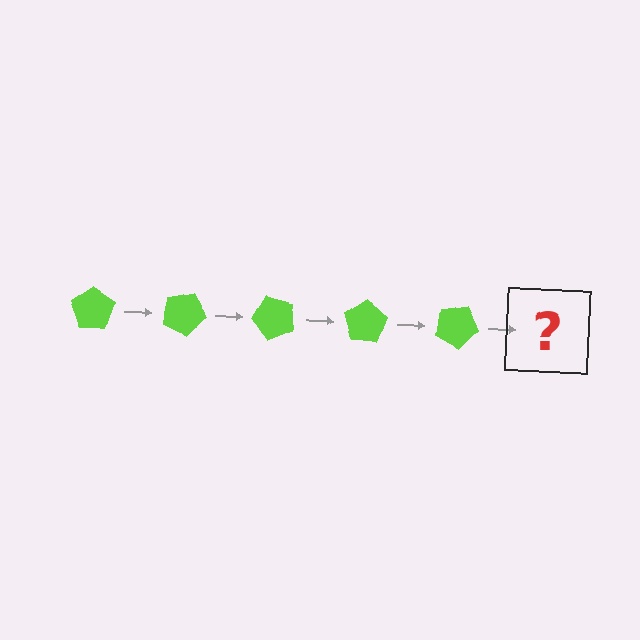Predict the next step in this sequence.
The next step is a lime pentagon rotated 125 degrees.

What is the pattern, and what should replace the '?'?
The pattern is that the pentagon rotates 25 degrees each step. The '?' should be a lime pentagon rotated 125 degrees.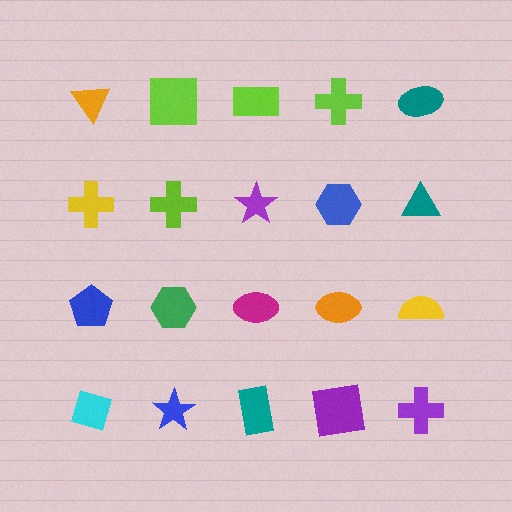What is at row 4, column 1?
A cyan diamond.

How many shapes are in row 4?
5 shapes.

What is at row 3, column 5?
A yellow semicircle.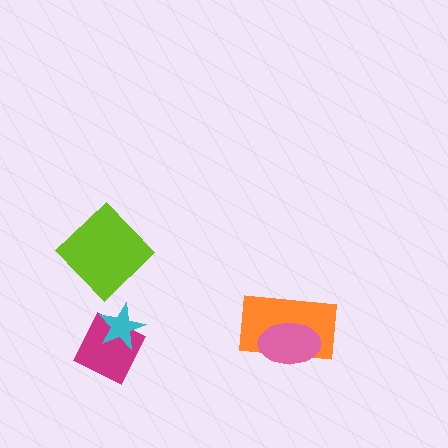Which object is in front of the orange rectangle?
The pink ellipse is in front of the orange rectangle.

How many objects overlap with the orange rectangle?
1 object overlaps with the orange rectangle.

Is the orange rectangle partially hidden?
Yes, it is partially covered by another shape.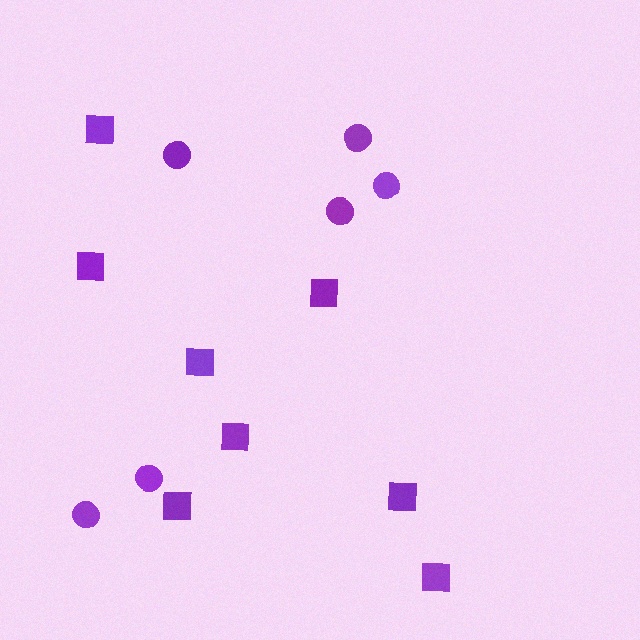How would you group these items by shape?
There are 2 groups: one group of circles (6) and one group of squares (8).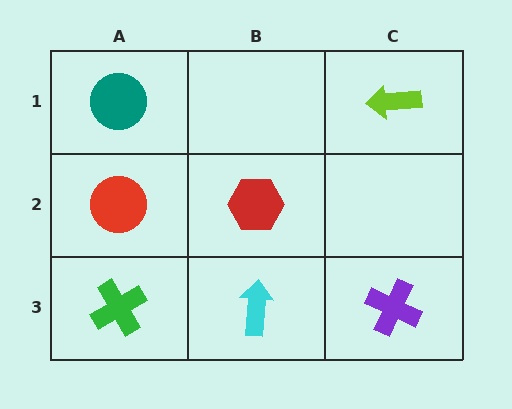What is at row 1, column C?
A lime arrow.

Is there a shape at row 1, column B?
No, that cell is empty.